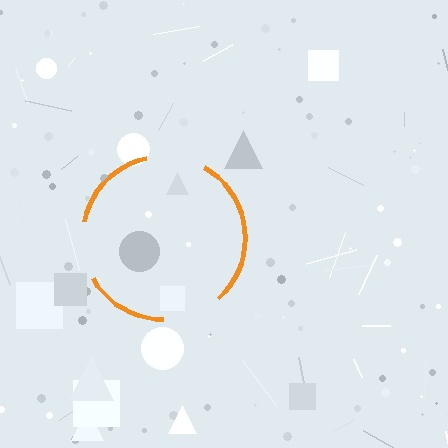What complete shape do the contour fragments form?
The contour fragments form a circle.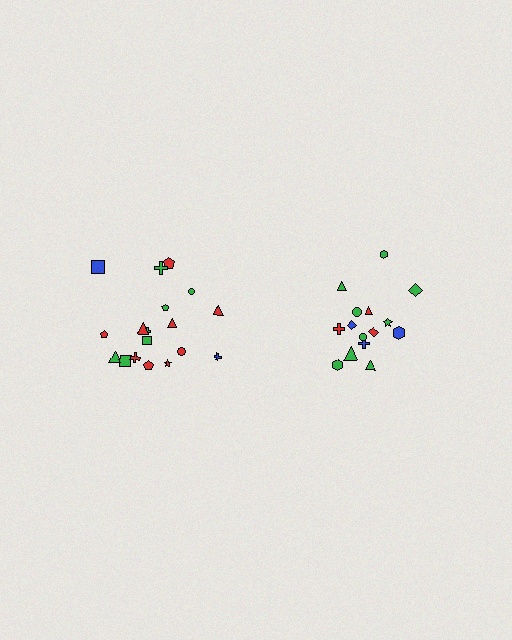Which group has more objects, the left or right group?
The left group.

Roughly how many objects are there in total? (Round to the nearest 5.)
Roughly 35 objects in total.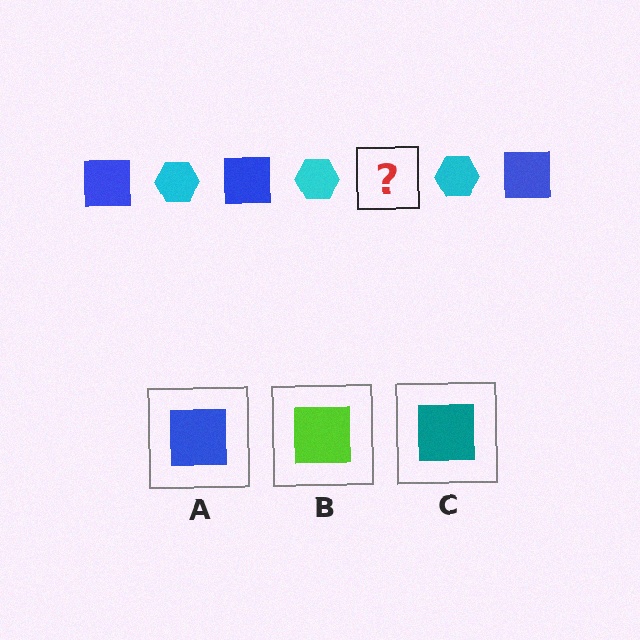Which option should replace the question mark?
Option A.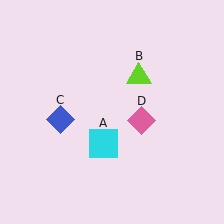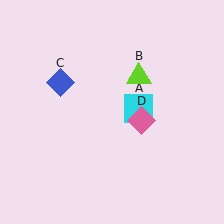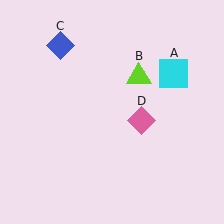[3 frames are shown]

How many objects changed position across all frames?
2 objects changed position: cyan square (object A), blue diamond (object C).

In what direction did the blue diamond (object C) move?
The blue diamond (object C) moved up.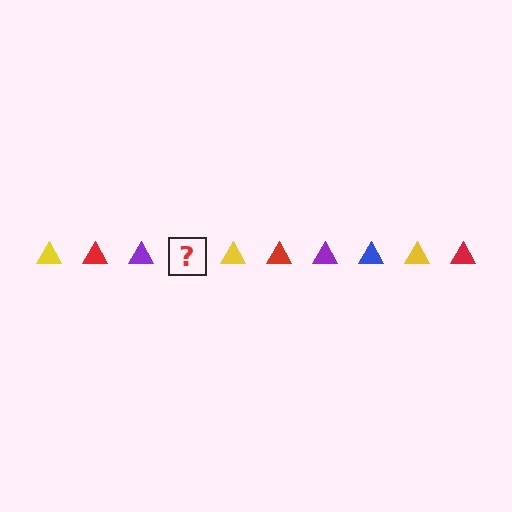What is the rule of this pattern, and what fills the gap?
The rule is that the pattern cycles through yellow, red, purple, blue triangles. The gap should be filled with a blue triangle.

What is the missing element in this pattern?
The missing element is a blue triangle.